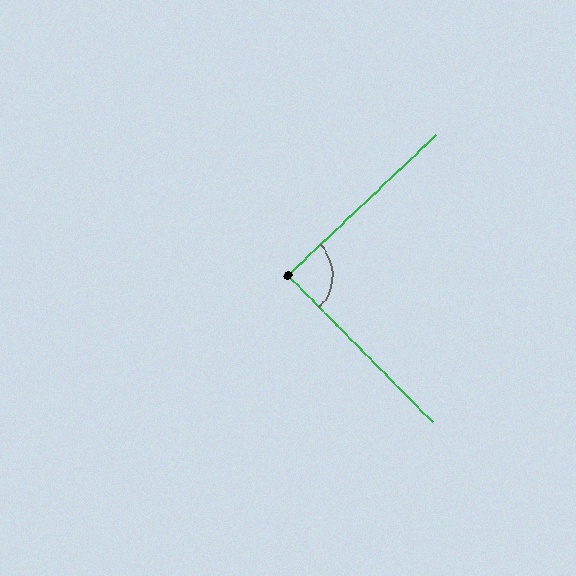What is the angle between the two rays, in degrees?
Approximately 89 degrees.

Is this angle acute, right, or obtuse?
It is approximately a right angle.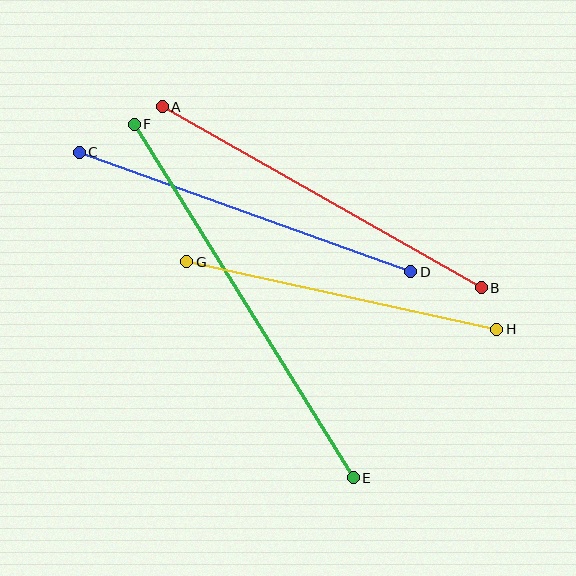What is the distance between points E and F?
The distance is approximately 416 pixels.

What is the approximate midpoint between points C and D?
The midpoint is at approximately (245, 212) pixels.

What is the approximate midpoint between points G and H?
The midpoint is at approximately (342, 295) pixels.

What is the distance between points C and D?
The distance is approximately 352 pixels.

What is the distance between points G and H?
The distance is approximately 317 pixels.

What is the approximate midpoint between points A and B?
The midpoint is at approximately (322, 197) pixels.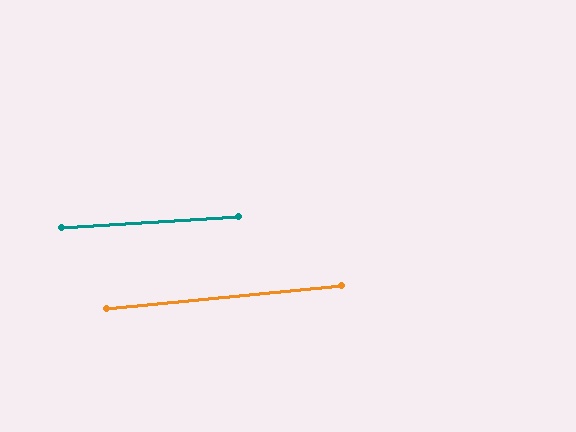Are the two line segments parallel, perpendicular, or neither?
Parallel — their directions differ by only 2.0°.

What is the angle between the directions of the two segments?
Approximately 2 degrees.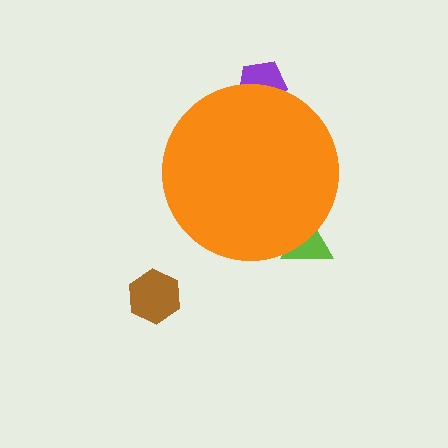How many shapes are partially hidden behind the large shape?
2 shapes are partially hidden.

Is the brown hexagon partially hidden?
No, the brown hexagon is fully visible.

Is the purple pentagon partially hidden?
Yes, the purple pentagon is partially hidden behind the orange circle.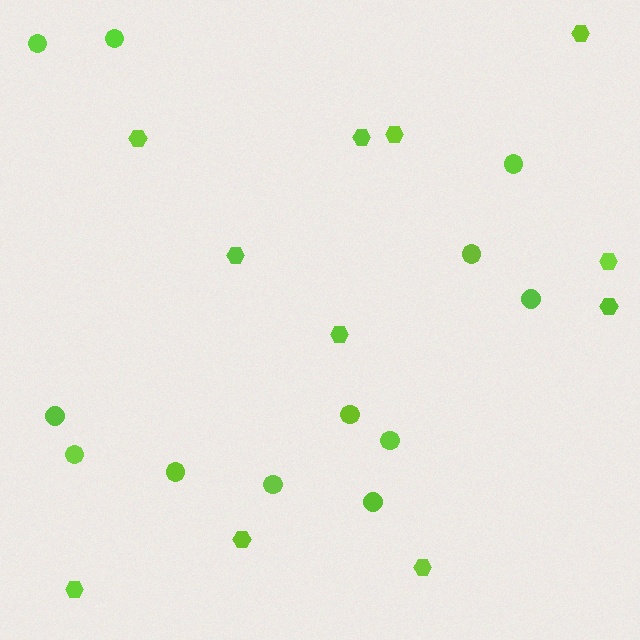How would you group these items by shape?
There are 2 groups: one group of hexagons (11) and one group of circles (12).